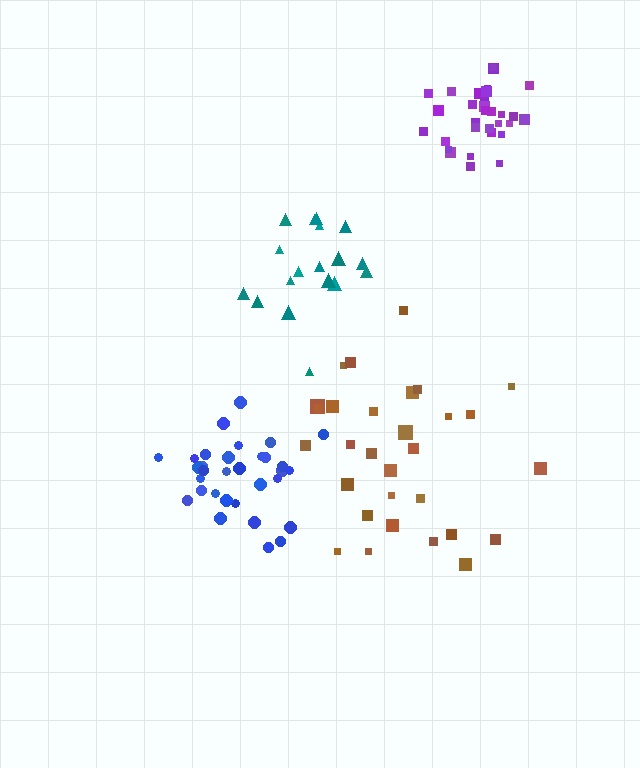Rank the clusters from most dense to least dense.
purple, blue, teal, brown.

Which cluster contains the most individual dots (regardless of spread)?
Blue (32).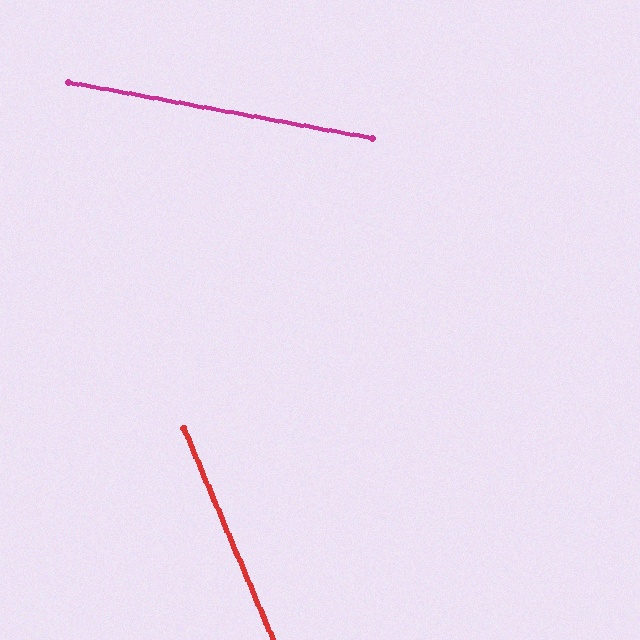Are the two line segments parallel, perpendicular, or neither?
Neither parallel nor perpendicular — they differ by about 56°.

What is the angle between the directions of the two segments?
Approximately 56 degrees.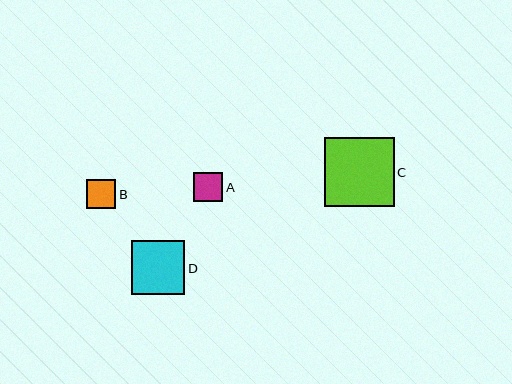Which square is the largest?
Square C is the largest with a size of approximately 69 pixels.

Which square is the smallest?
Square A is the smallest with a size of approximately 29 pixels.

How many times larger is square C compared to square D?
Square C is approximately 1.3 times the size of square D.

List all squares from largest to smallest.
From largest to smallest: C, D, B, A.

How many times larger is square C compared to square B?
Square C is approximately 2.3 times the size of square B.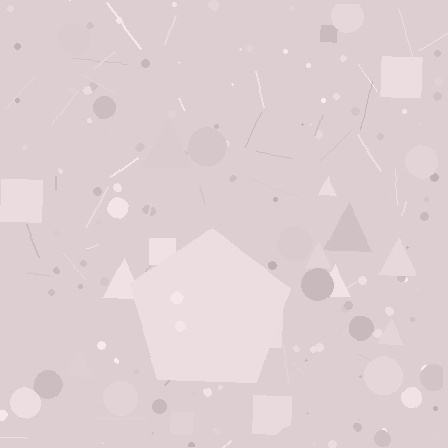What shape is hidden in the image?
A pentagon is hidden in the image.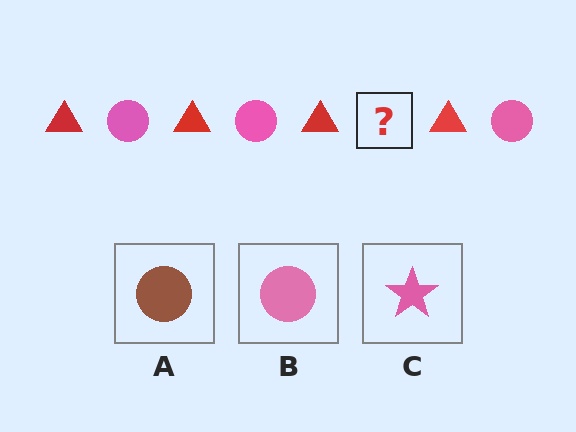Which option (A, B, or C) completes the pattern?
B.